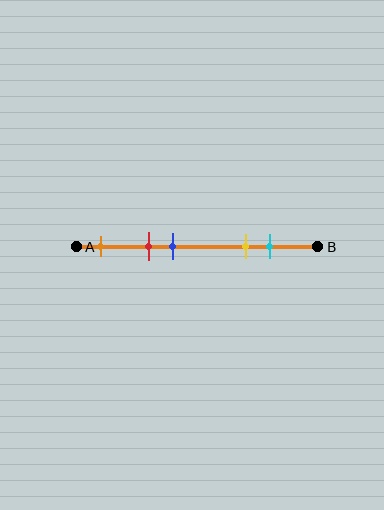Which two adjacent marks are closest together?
The red and blue marks are the closest adjacent pair.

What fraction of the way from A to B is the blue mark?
The blue mark is approximately 40% (0.4) of the way from A to B.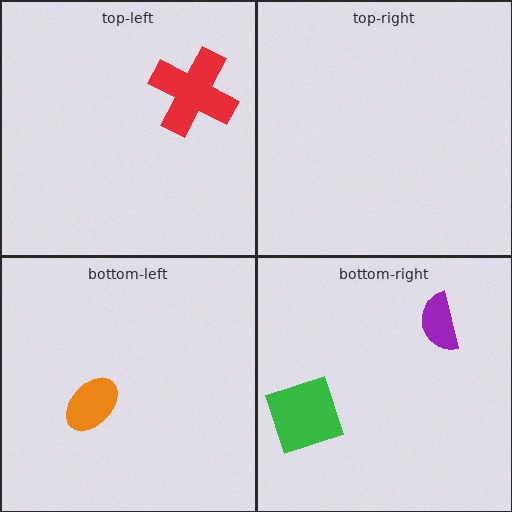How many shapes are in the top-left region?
1.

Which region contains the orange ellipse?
The bottom-left region.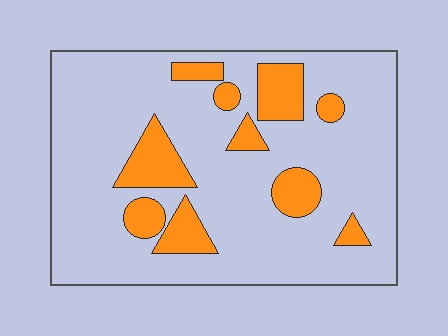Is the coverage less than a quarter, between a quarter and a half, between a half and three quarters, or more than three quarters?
Less than a quarter.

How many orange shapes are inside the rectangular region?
10.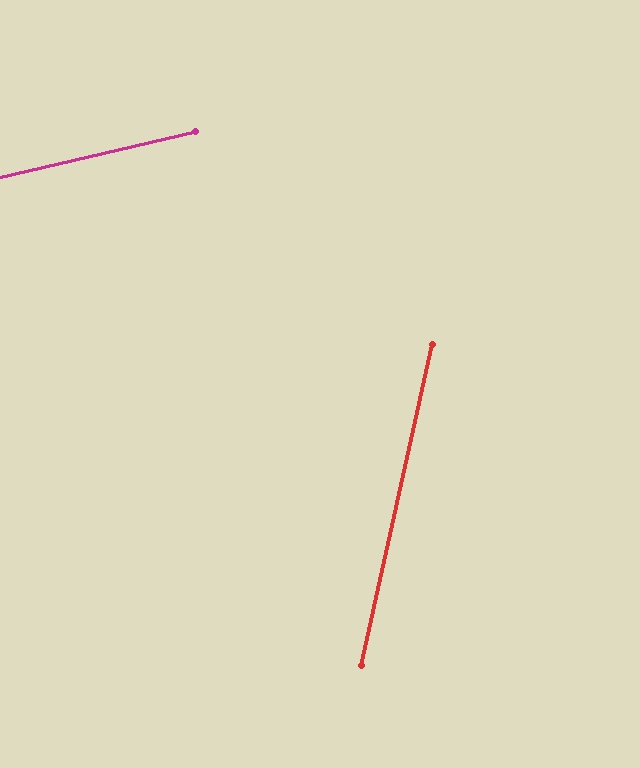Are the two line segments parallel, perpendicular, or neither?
Neither parallel nor perpendicular — they differ by about 64°.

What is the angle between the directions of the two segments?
Approximately 64 degrees.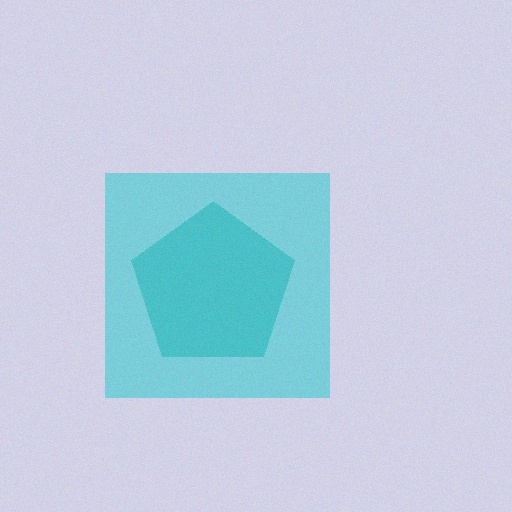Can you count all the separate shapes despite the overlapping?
Yes, there are 2 separate shapes.